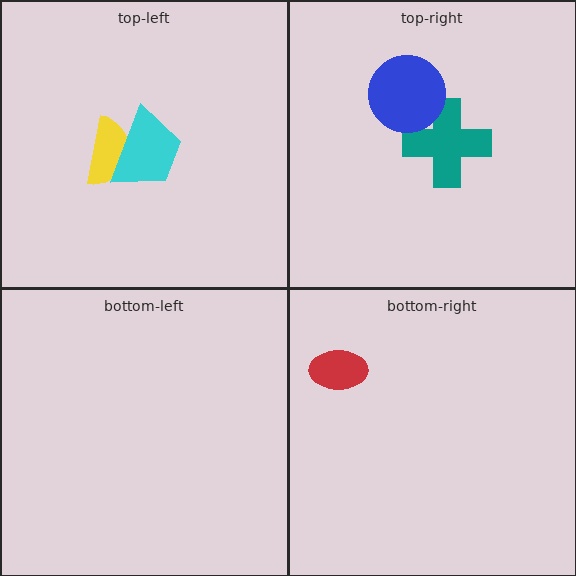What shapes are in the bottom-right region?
The red ellipse.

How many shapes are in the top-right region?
2.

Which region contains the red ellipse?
The bottom-right region.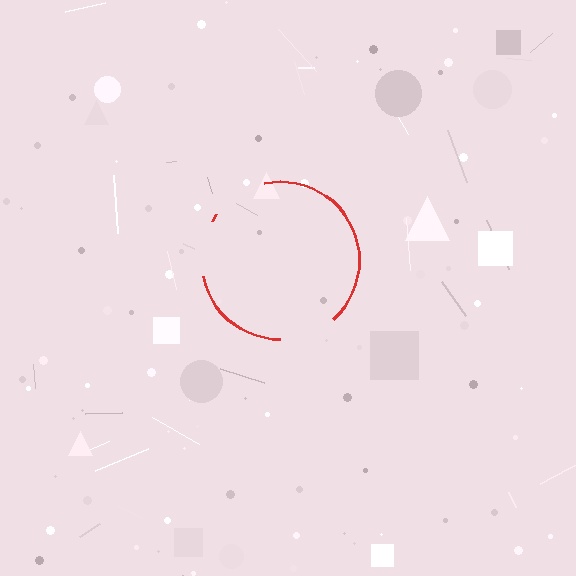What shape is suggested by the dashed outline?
The dashed outline suggests a circle.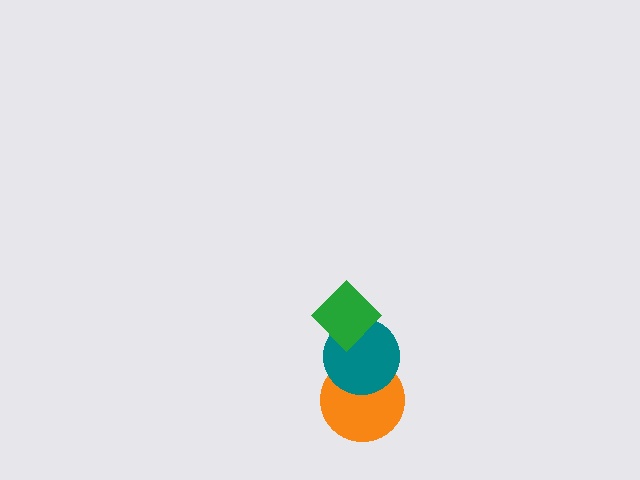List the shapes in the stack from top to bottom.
From top to bottom: the green diamond, the teal circle, the orange circle.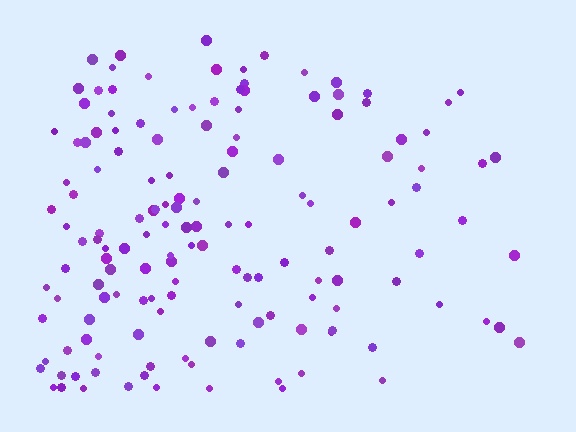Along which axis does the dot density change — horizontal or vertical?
Horizontal.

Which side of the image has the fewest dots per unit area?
The right.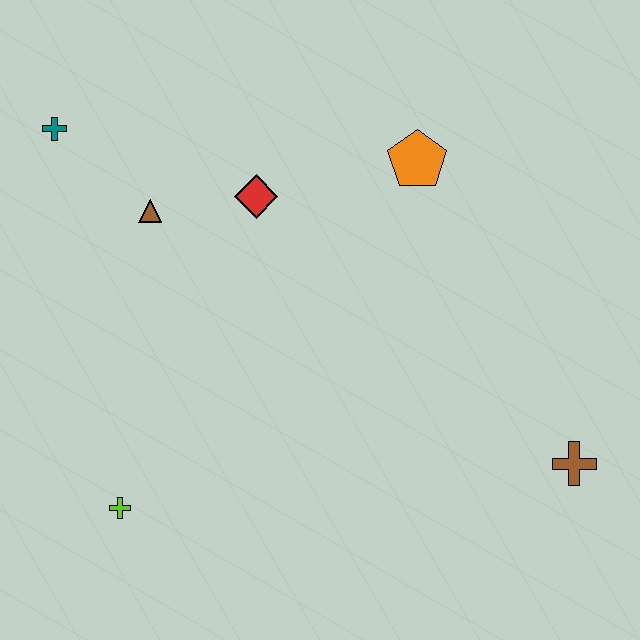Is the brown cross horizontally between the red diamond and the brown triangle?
No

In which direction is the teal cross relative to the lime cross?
The teal cross is above the lime cross.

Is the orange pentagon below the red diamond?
No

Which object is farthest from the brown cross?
The teal cross is farthest from the brown cross.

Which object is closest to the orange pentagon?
The red diamond is closest to the orange pentagon.